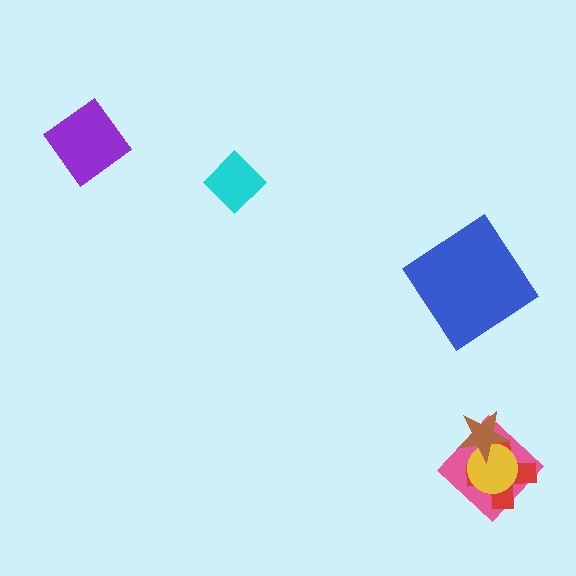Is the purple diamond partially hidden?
No, no other shape covers it.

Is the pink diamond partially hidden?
Yes, it is partially covered by another shape.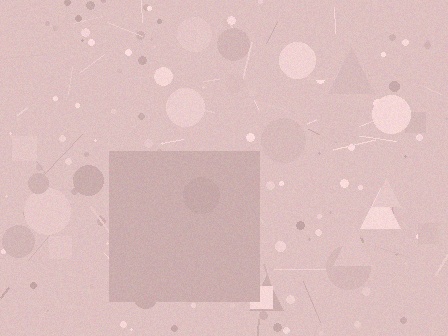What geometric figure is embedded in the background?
A square is embedded in the background.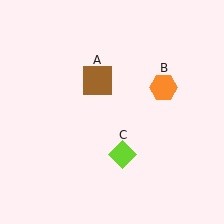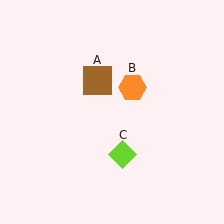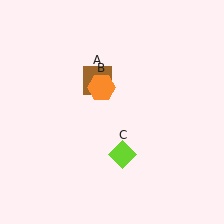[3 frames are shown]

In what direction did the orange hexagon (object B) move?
The orange hexagon (object B) moved left.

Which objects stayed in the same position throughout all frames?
Brown square (object A) and lime diamond (object C) remained stationary.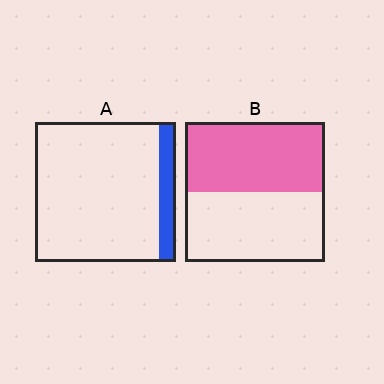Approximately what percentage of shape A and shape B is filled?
A is approximately 10% and B is approximately 50%.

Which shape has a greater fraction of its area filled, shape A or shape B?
Shape B.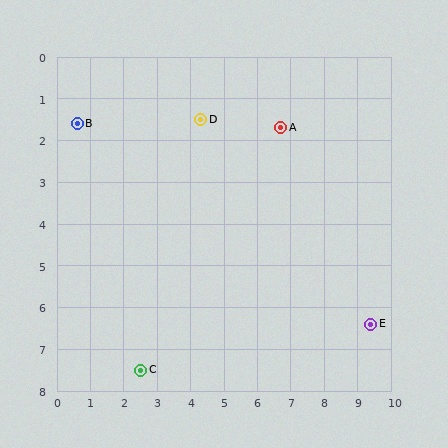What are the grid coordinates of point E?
Point E is at approximately (9.4, 6.4).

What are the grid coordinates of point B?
Point B is at approximately (0.6, 1.6).